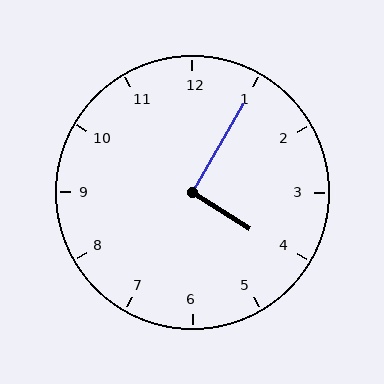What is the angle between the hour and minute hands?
Approximately 92 degrees.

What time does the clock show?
4:05.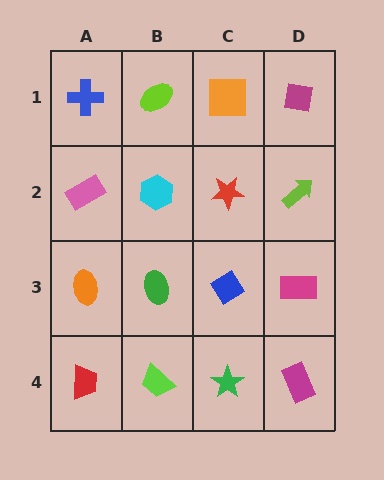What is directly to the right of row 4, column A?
A lime trapezoid.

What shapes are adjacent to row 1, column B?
A cyan hexagon (row 2, column B), a blue cross (row 1, column A), an orange square (row 1, column C).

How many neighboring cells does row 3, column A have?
3.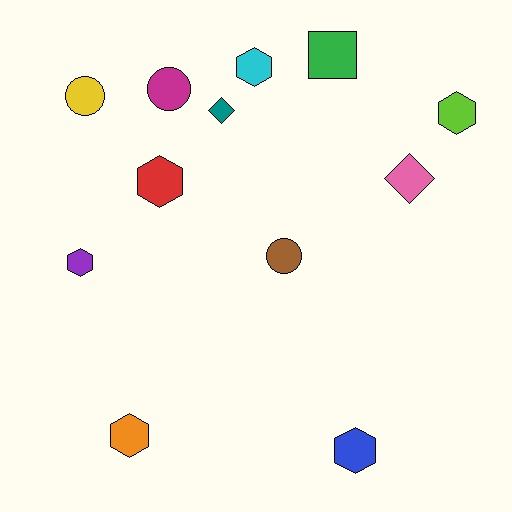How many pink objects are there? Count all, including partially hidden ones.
There is 1 pink object.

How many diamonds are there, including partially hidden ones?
There are 2 diamonds.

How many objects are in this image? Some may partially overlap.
There are 12 objects.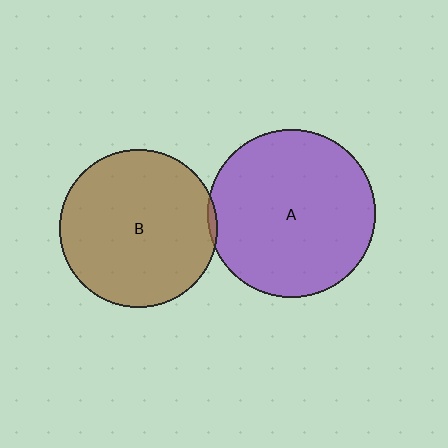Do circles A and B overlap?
Yes.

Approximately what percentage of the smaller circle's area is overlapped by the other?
Approximately 5%.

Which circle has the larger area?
Circle A (purple).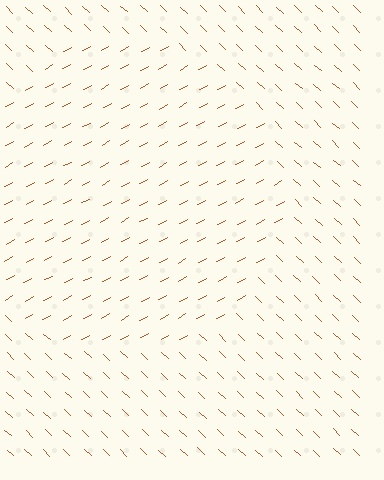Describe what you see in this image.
The image is filled with small brown line segments. A circle region in the image has lines oriented differently from the surrounding lines, creating a visible texture boundary.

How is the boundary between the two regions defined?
The boundary is defined purely by a change in line orientation (approximately 71 degrees difference). All lines are the same color and thickness.